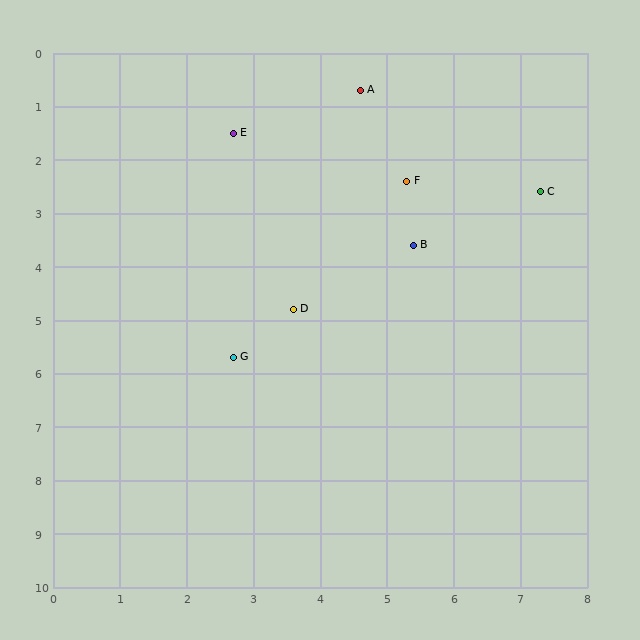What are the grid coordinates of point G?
Point G is at approximately (2.7, 5.7).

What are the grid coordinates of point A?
Point A is at approximately (4.6, 0.7).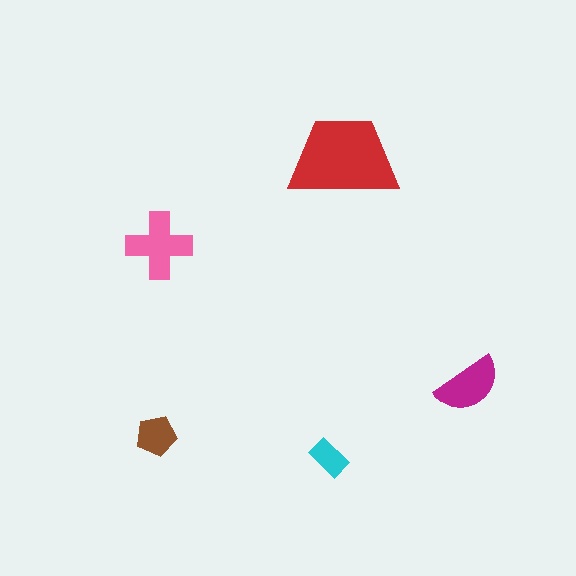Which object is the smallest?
The cyan rectangle.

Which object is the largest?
The red trapezoid.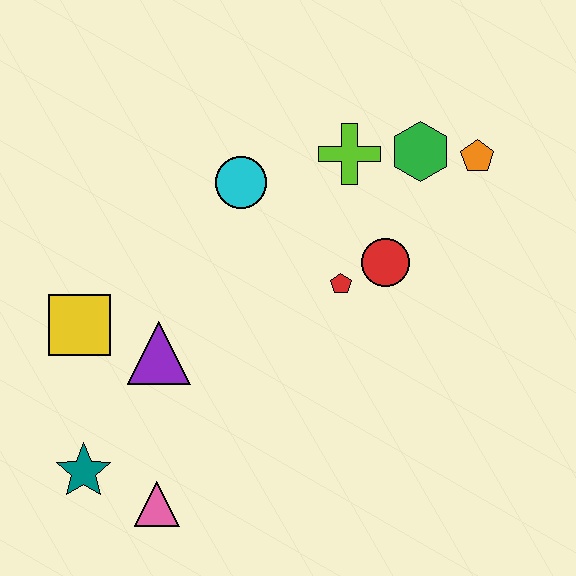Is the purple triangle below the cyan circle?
Yes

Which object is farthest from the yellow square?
The orange pentagon is farthest from the yellow square.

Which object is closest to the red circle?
The red pentagon is closest to the red circle.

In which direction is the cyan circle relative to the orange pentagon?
The cyan circle is to the left of the orange pentagon.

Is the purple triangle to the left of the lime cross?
Yes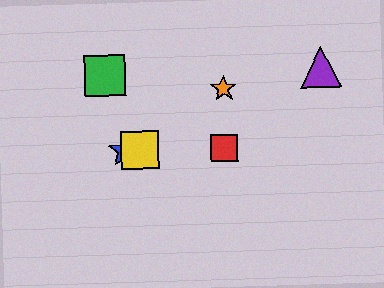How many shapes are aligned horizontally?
3 shapes (the red square, the blue star, the yellow square) are aligned horizontally.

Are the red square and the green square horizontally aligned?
No, the red square is at y≈148 and the green square is at y≈76.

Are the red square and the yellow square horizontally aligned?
Yes, both are at y≈148.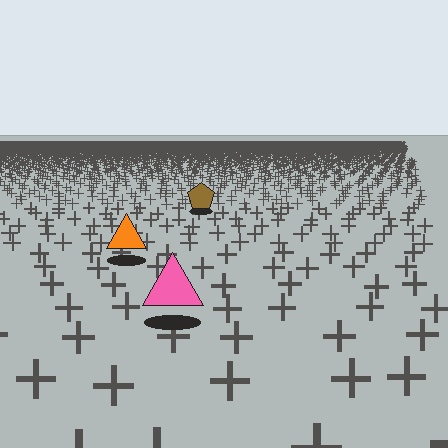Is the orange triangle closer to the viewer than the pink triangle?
No. The pink triangle is closer — you can tell from the texture gradient: the ground texture is coarser near it.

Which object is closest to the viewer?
The pink triangle is closest. The texture marks near it are larger and more spread out.